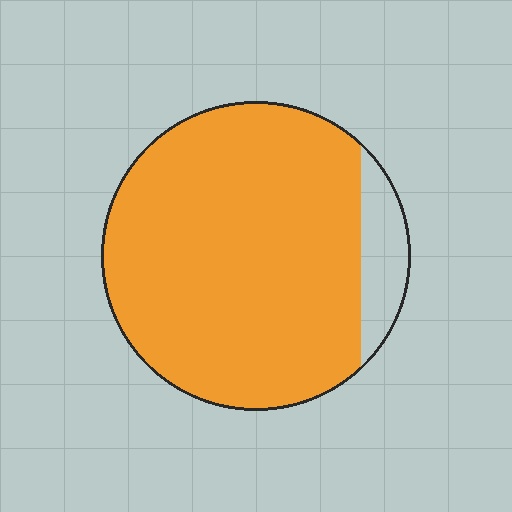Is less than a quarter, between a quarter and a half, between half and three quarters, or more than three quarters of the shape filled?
More than three quarters.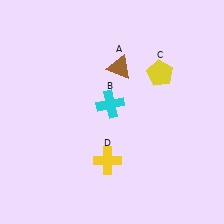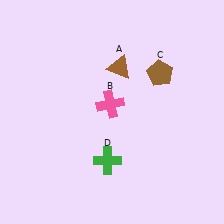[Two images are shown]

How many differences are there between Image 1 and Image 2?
There are 3 differences between the two images.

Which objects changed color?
B changed from cyan to pink. C changed from yellow to brown. D changed from yellow to green.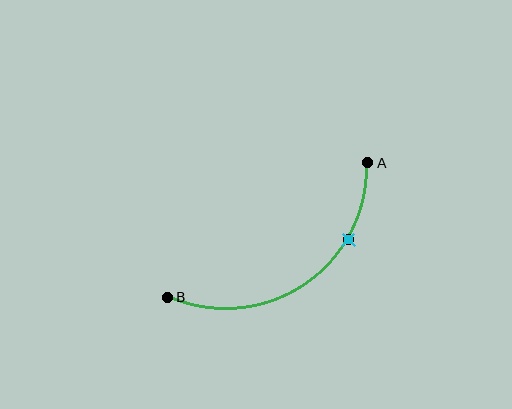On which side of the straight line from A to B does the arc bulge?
The arc bulges below and to the right of the straight line connecting A and B.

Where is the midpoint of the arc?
The arc midpoint is the point on the curve farthest from the straight line joining A and B. It sits below and to the right of that line.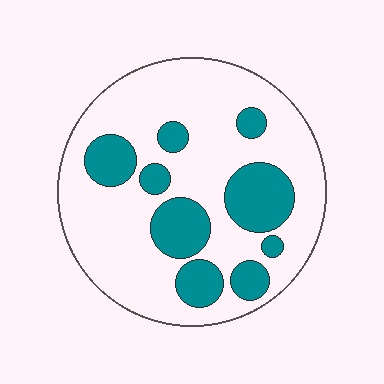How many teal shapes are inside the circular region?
9.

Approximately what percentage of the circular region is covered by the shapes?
Approximately 25%.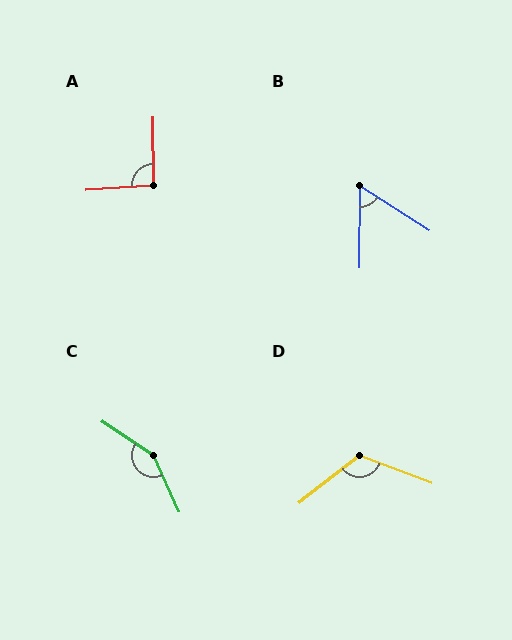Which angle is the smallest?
B, at approximately 58 degrees.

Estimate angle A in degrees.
Approximately 93 degrees.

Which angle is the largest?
C, at approximately 148 degrees.